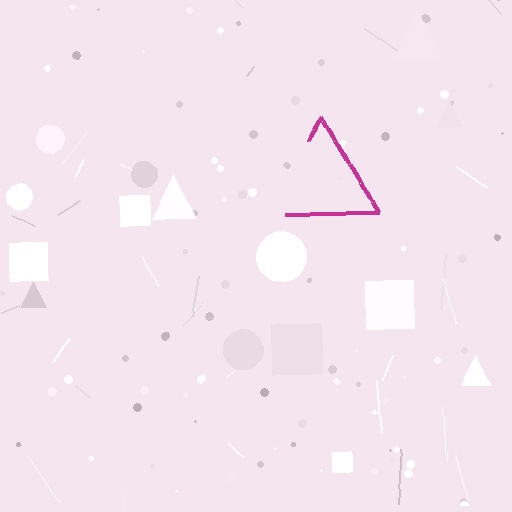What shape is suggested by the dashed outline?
The dashed outline suggests a triangle.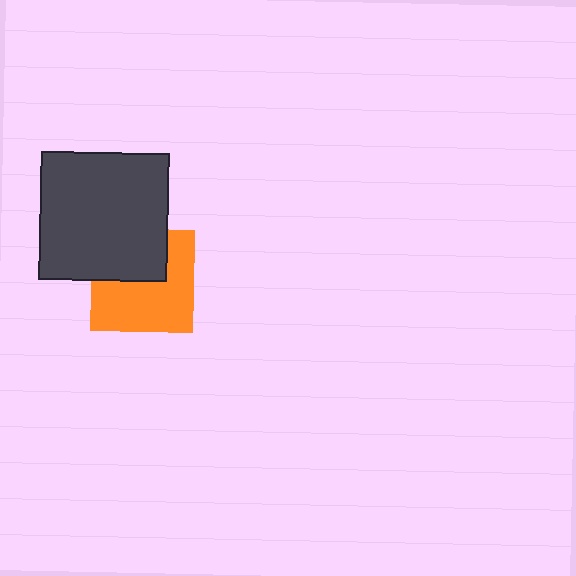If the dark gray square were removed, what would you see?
You would see the complete orange square.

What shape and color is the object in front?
The object in front is a dark gray square.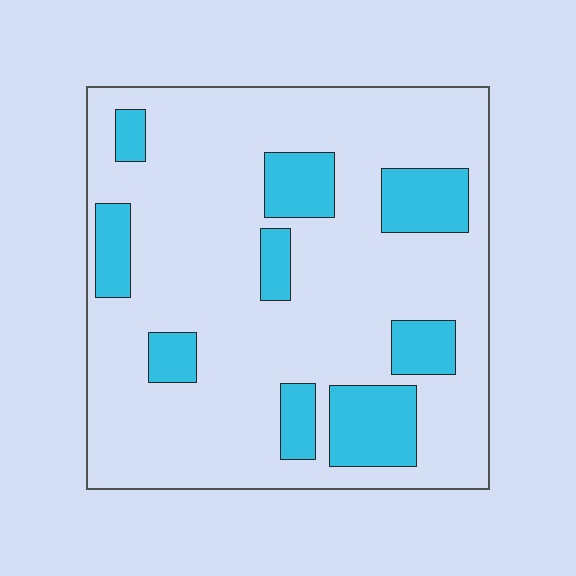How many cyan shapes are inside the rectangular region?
9.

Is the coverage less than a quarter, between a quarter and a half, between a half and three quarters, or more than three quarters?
Less than a quarter.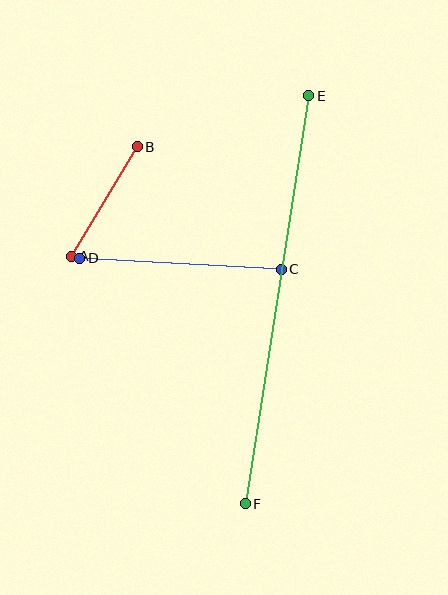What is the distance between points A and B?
The distance is approximately 128 pixels.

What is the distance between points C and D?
The distance is approximately 202 pixels.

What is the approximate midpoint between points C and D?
The midpoint is at approximately (181, 264) pixels.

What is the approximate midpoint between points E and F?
The midpoint is at approximately (277, 300) pixels.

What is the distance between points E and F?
The distance is approximately 413 pixels.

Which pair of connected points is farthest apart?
Points E and F are farthest apart.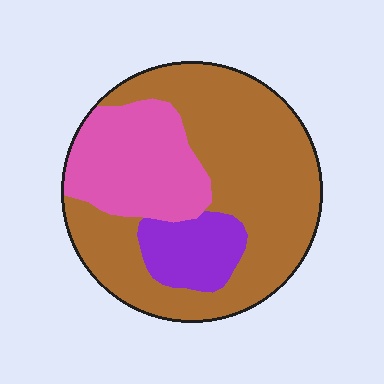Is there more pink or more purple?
Pink.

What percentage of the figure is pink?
Pink takes up between a sixth and a third of the figure.